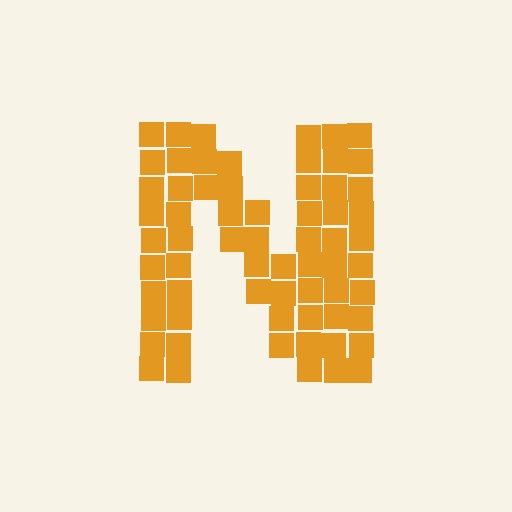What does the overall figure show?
The overall figure shows the letter N.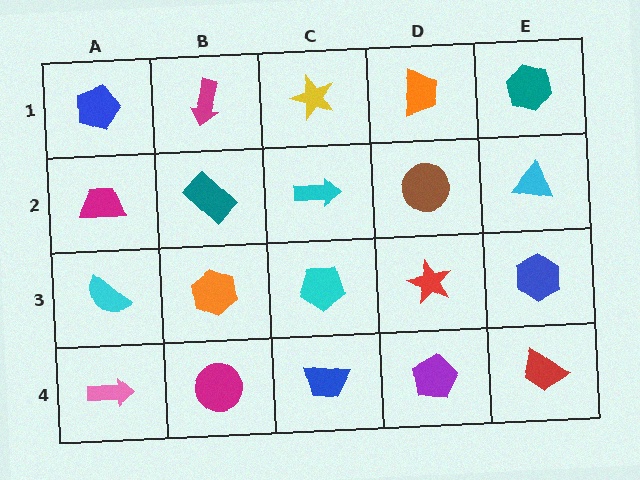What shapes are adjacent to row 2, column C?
A yellow star (row 1, column C), a cyan pentagon (row 3, column C), a teal rectangle (row 2, column B), a brown circle (row 2, column D).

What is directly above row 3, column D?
A brown circle.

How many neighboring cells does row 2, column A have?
3.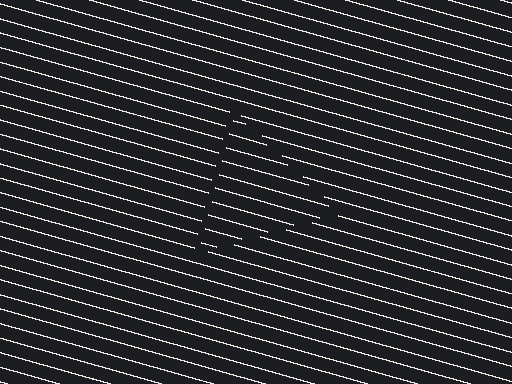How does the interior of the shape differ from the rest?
The interior of the shape contains the same grating, shifted by half a period — the contour is defined by the phase discontinuity where line-ends from the inner and outer gratings abut.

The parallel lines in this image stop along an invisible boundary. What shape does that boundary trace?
An illusory triangle. The interior of the shape contains the same grating, shifted by half a period — the contour is defined by the phase discontinuity where line-ends from the inner and outer gratings abut.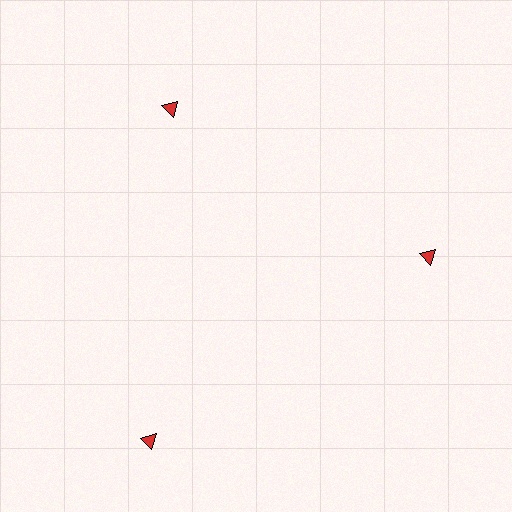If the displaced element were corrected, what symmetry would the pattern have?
It would have 3-fold rotational symmetry — the pattern would map onto itself every 120 degrees.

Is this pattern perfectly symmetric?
No. The 3 red triangles are arranged in a ring, but one element near the 7 o'clock position is pushed outward from the center, breaking the 3-fold rotational symmetry.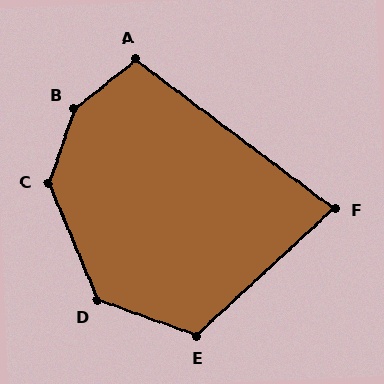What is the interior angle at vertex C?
Approximately 138 degrees (obtuse).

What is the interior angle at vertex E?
Approximately 118 degrees (obtuse).